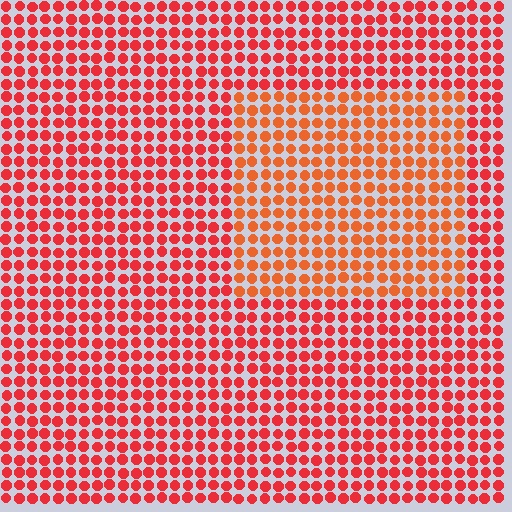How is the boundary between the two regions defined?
The boundary is defined purely by a slight shift in hue (about 22 degrees). Spacing, size, and orientation are identical on both sides.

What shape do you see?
I see a rectangle.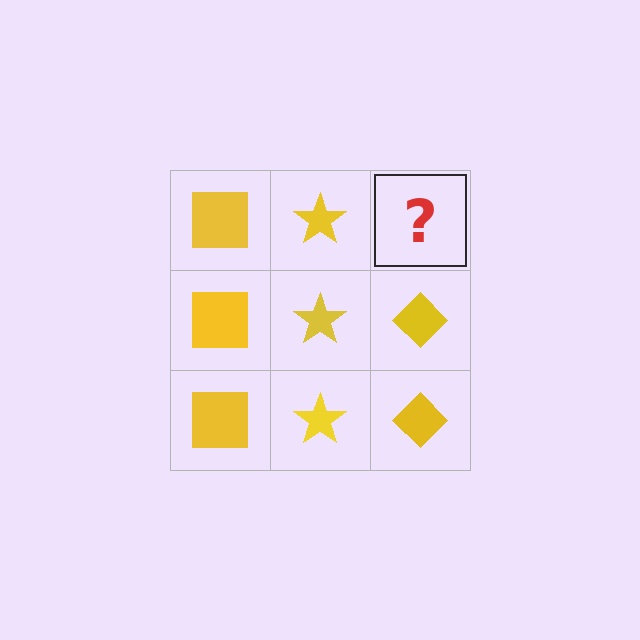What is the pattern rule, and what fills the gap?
The rule is that each column has a consistent shape. The gap should be filled with a yellow diamond.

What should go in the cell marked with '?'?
The missing cell should contain a yellow diamond.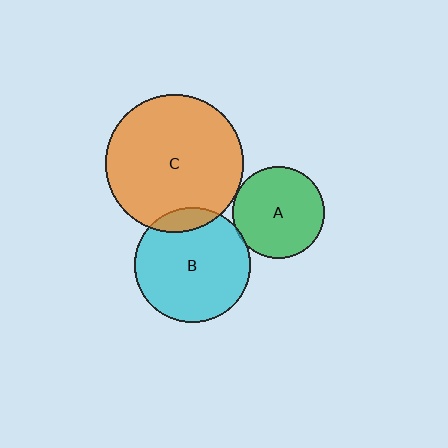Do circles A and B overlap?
Yes.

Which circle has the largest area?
Circle C (orange).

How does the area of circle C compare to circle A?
Approximately 2.2 times.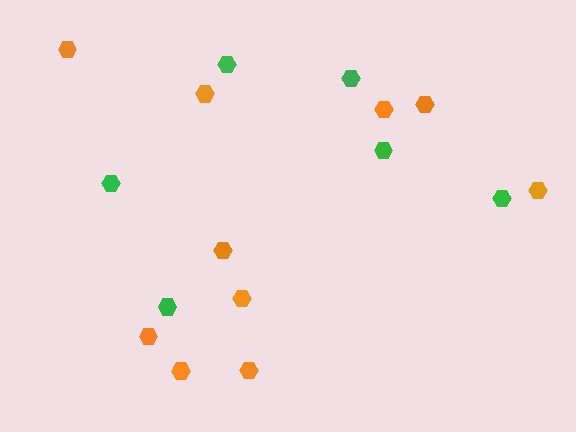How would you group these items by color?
There are 2 groups: one group of orange hexagons (10) and one group of green hexagons (6).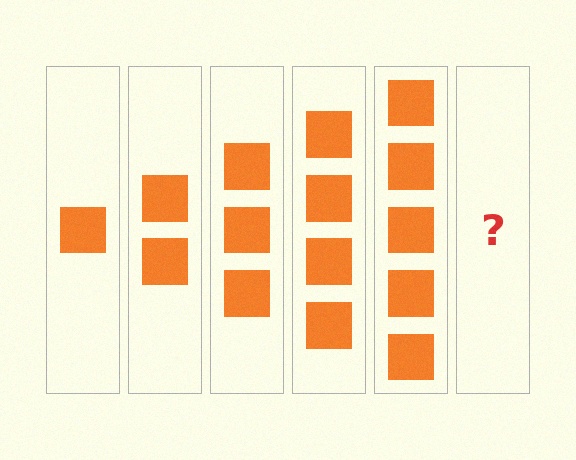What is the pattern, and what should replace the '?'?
The pattern is that each step adds one more square. The '?' should be 6 squares.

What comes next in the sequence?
The next element should be 6 squares.